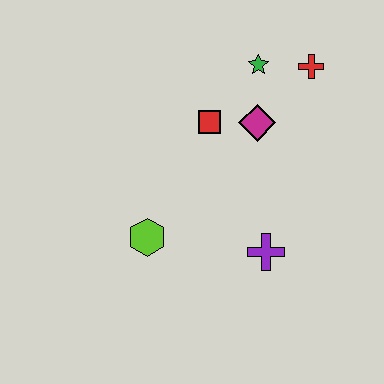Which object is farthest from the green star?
The lime hexagon is farthest from the green star.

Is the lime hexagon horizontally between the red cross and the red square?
No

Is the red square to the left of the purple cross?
Yes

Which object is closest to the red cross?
The green star is closest to the red cross.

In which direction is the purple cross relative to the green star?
The purple cross is below the green star.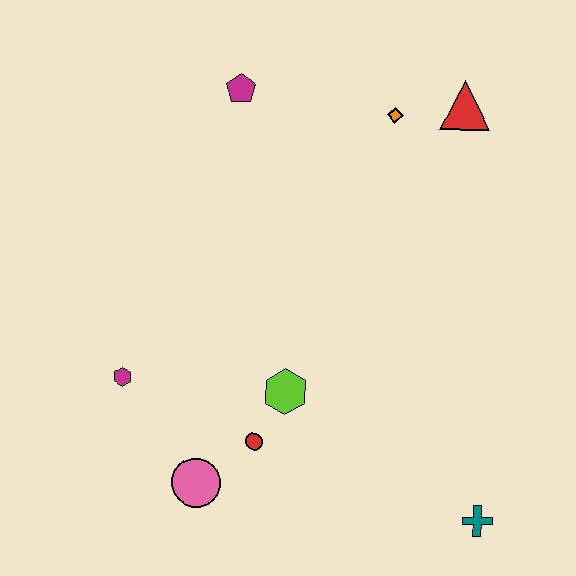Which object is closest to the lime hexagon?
The red circle is closest to the lime hexagon.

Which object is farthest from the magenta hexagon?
The red triangle is farthest from the magenta hexagon.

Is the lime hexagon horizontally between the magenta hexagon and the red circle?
No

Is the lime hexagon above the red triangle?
No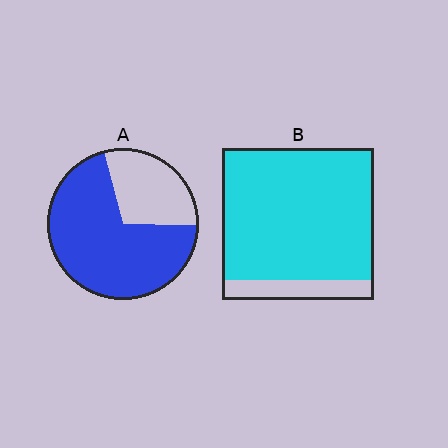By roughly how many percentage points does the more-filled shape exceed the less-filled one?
By roughly 15 percentage points (B over A).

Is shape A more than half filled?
Yes.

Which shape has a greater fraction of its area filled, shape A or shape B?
Shape B.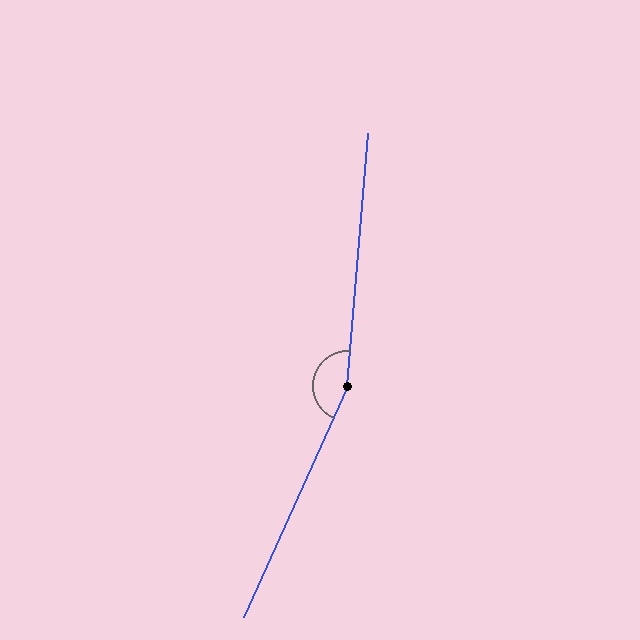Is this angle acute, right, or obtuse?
It is obtuse.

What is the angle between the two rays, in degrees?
Approximately 161 degrees.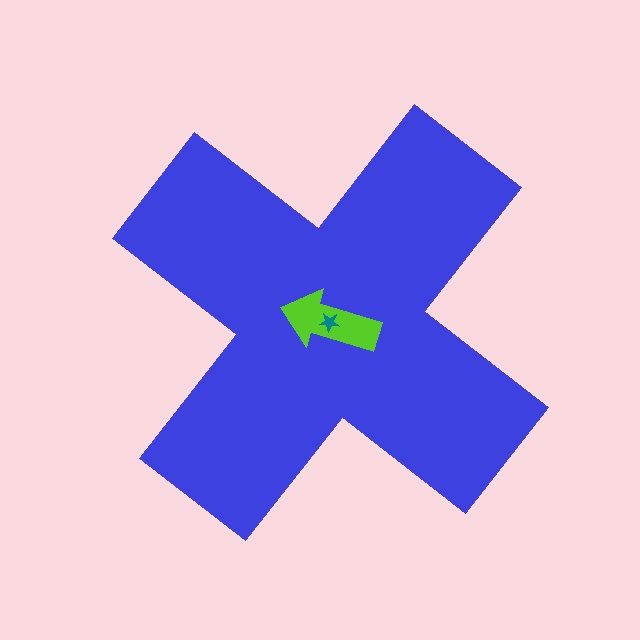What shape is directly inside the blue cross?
The lime arrow.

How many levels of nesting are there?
3.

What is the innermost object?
The teal star.